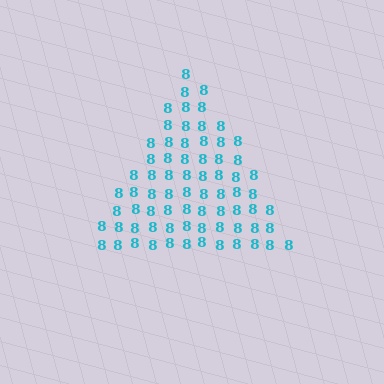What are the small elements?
The small elements are digit 8's.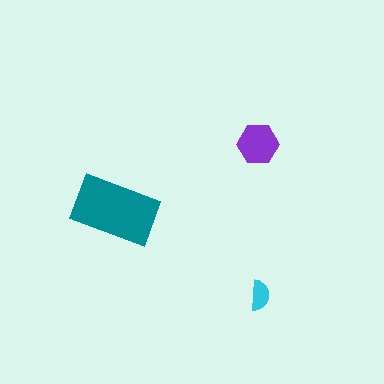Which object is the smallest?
The cyan semicircle.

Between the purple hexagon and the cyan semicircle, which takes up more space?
The purple hexagon.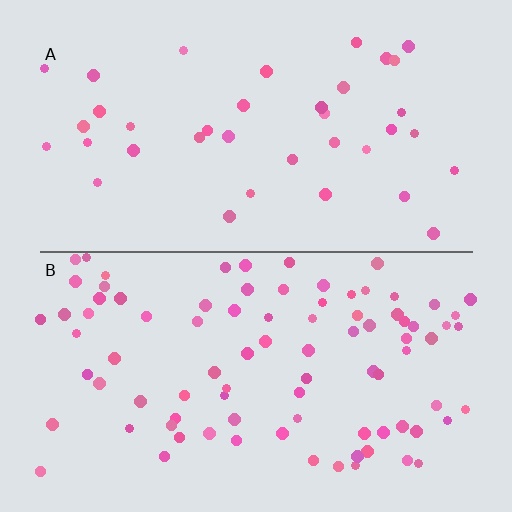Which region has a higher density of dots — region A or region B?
B (the bottom).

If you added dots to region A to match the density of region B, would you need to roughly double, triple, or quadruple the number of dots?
Approximately double.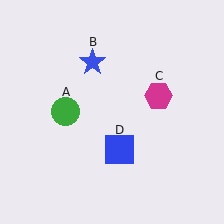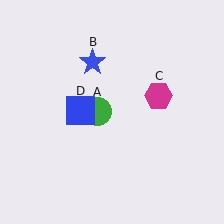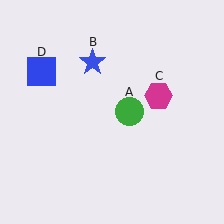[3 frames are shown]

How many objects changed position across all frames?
2 objects changed position: green circle (object A), blue square (object D).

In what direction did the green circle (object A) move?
The green circle (object A) moved right.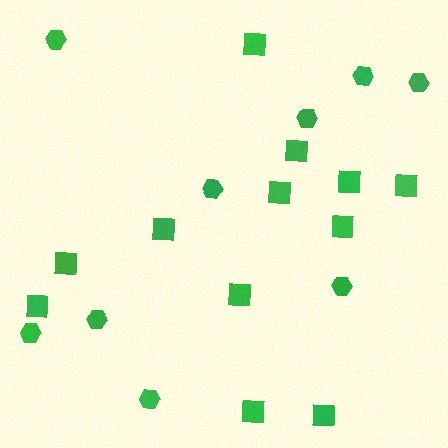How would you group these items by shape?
There are 2 groups: one group of hexagons (9) and one group of squares (12).